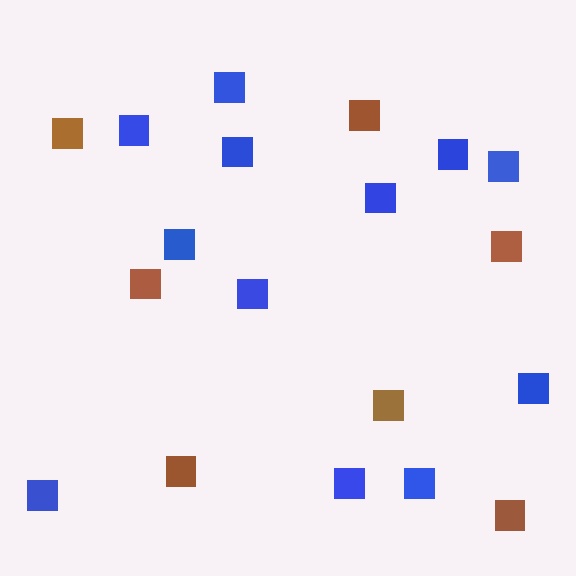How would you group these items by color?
There are 2 groups: one group of blue squares (12) and one group of brown squares (7).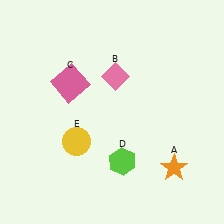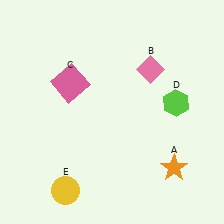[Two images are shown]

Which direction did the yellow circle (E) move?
The yellow circle (E) moved down.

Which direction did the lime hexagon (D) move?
The lime hexagon (D) moved up.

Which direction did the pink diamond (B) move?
The pink diamond (B) moved right.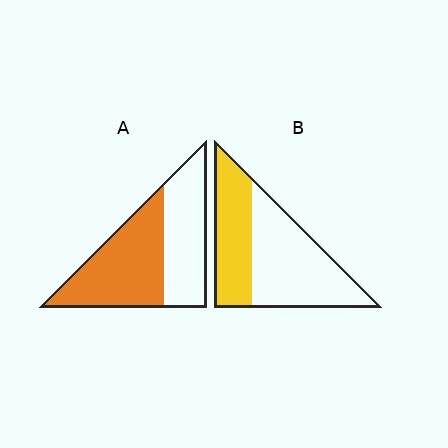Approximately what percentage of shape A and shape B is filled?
A is approximately 55% and B is approximately 40%.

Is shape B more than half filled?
No.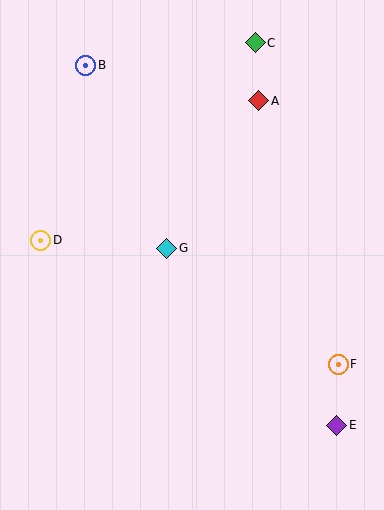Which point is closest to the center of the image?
Point G at (167, 248) is closest to the center.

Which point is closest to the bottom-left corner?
Point D is closest to the bottom-left corner.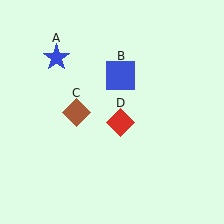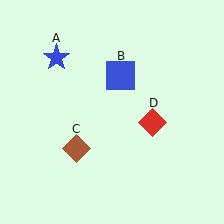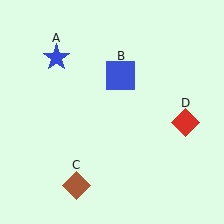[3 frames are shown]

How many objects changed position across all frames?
2 objects changed position: brown diamond (object C), red diamond (object D).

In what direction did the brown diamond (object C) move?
The brown diamond (object C) moved down.